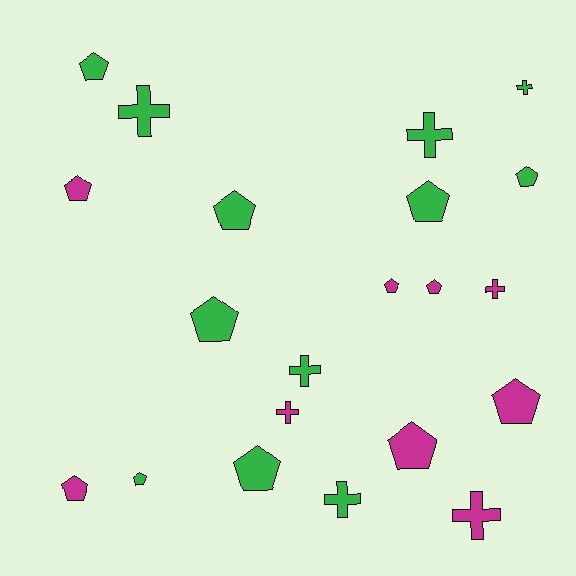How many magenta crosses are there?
There are 3 magenta crosses.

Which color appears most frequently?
Green, with 12 objects.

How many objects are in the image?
There are 21 objects.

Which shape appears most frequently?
Pentagon, with 13 objects.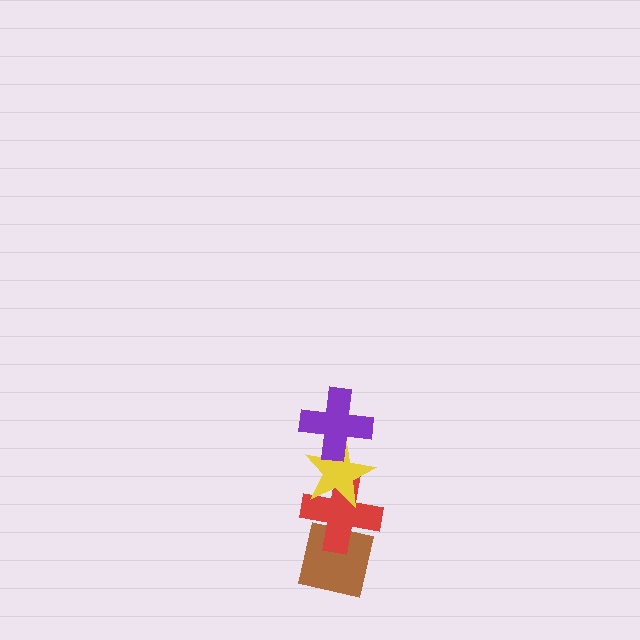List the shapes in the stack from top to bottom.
From top to bottom: the purple cross, the yellow star, the red cross, the brown square.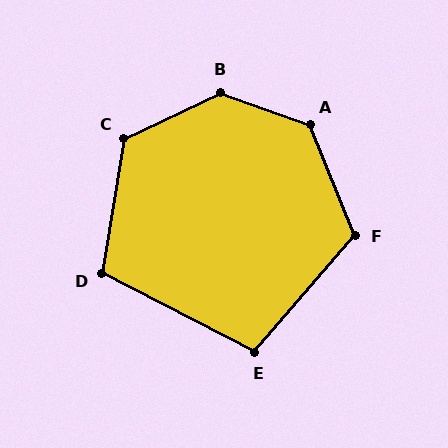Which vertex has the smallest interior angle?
E, at approximately 103 degrees.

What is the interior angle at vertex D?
Approximately 108 degrees (obtuse).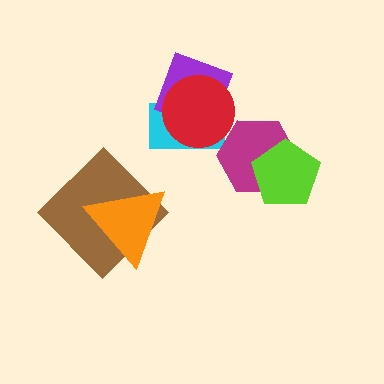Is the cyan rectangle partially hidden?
Yes, it is partially covered by another shape.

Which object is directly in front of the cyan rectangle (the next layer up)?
The purple diamond is directly in front of the cyan rectangle.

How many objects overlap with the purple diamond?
2 objects overlap with the purple diamond.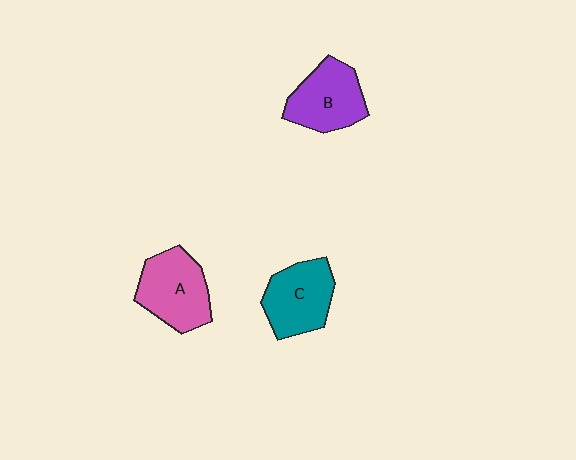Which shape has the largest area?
Shape A (pink).